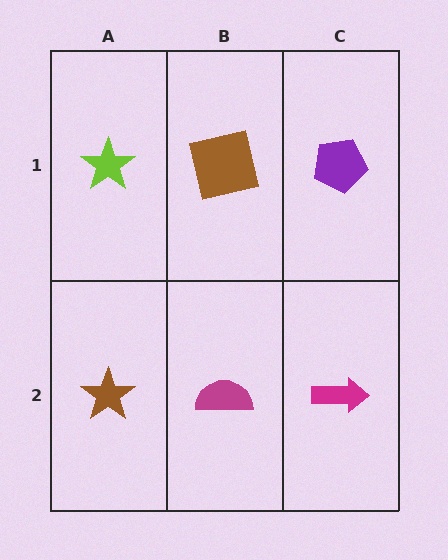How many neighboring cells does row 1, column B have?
3.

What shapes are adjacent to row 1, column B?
A magenta semicircle (row 2, column B), a lime star (row 1, column A), a purple pentagon (row 1, column C).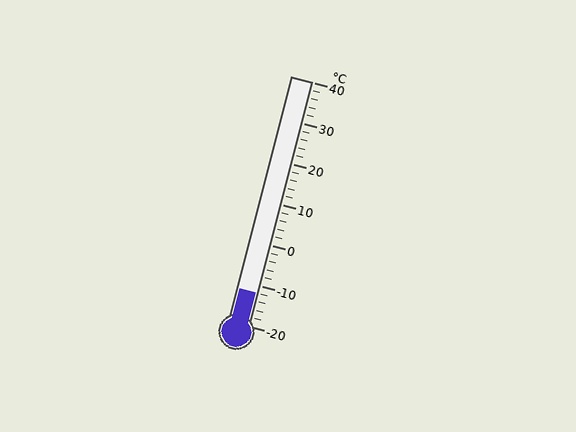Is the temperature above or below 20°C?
The temperature is below 20°C.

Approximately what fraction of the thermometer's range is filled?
The thermometer is filled to approximately 15% of its range.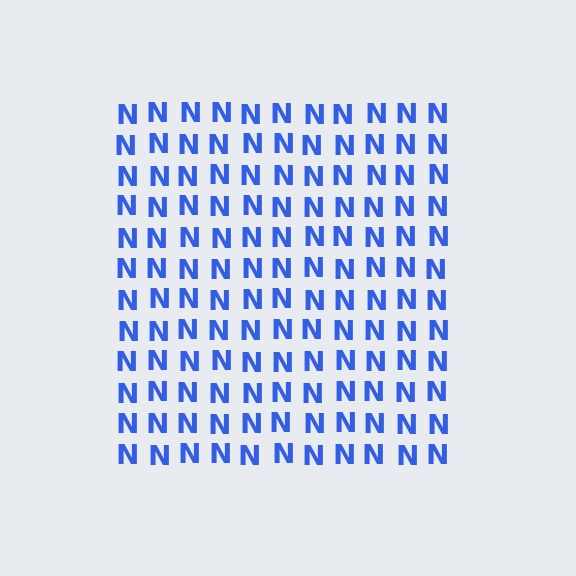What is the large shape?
The large shape is a square.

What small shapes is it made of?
It is made of small letter N's.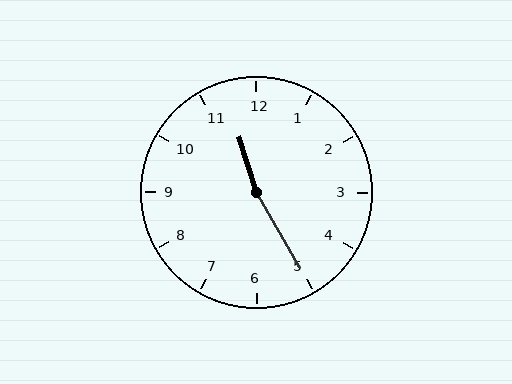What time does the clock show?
11:25.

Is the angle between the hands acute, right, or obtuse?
It is obtuse.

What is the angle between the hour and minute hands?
Approximately 168 degrees.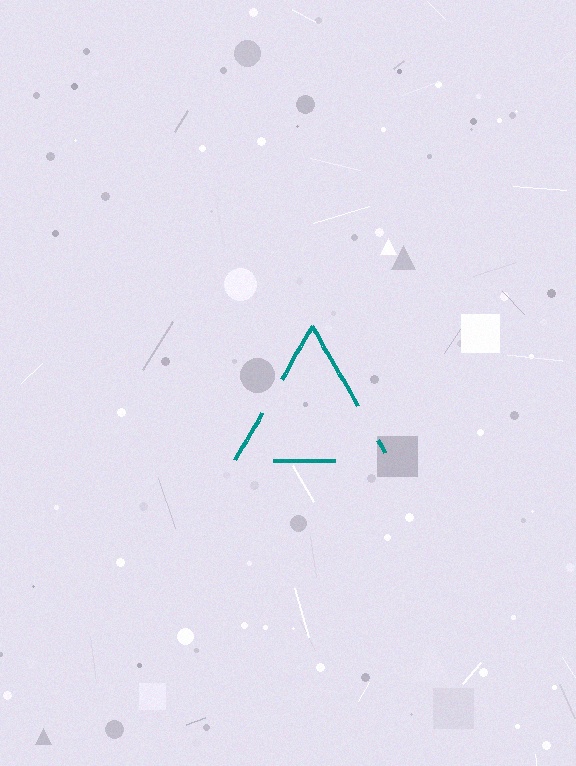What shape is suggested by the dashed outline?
The dashed outline suggests a triangle.